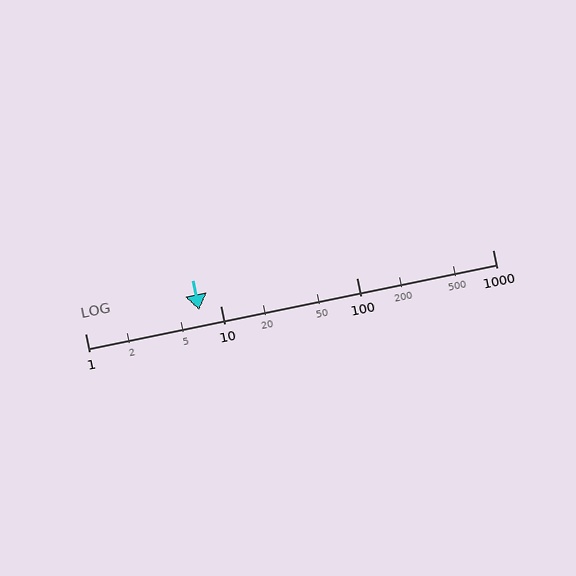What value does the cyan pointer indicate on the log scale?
The pointer indicates approximately 6.9.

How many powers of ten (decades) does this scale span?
The scale spans 3 decades, from 1 to 1000.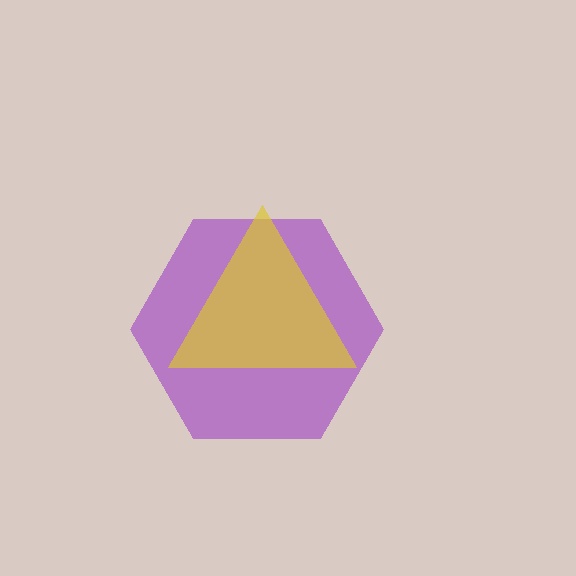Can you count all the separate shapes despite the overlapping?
Yes, there are 2 separate shapes.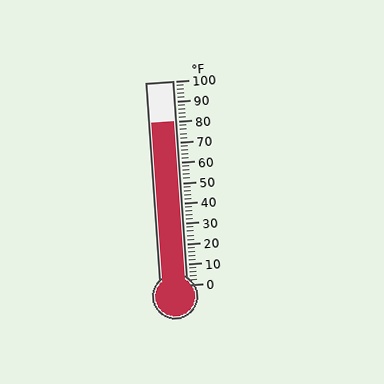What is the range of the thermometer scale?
The thermometer scale ranges from 0°F to 100°F.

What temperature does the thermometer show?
The thermometer shows approximately 80°F.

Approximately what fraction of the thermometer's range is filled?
The thermometer is filled to approximately 80% of its range.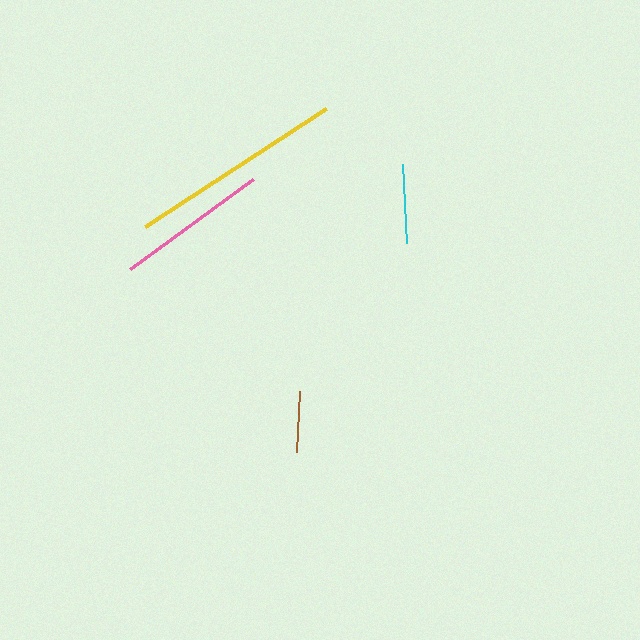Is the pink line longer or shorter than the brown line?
The pink line is longer than the brown line.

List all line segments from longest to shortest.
From longest to shortest: yellow, pink, cyan, brown.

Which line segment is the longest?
The yellow line is the longest at approximately 216 pixels.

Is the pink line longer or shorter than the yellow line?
The yellow line is longer than the pink line.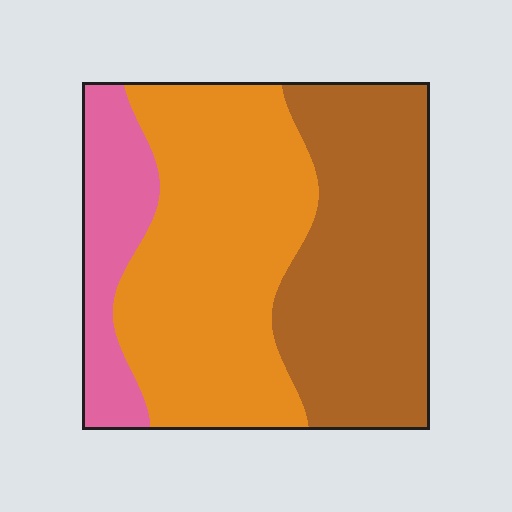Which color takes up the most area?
Orange, at roughly 45%.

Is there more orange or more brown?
Orange.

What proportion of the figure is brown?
Brown covers 39% of the figure.